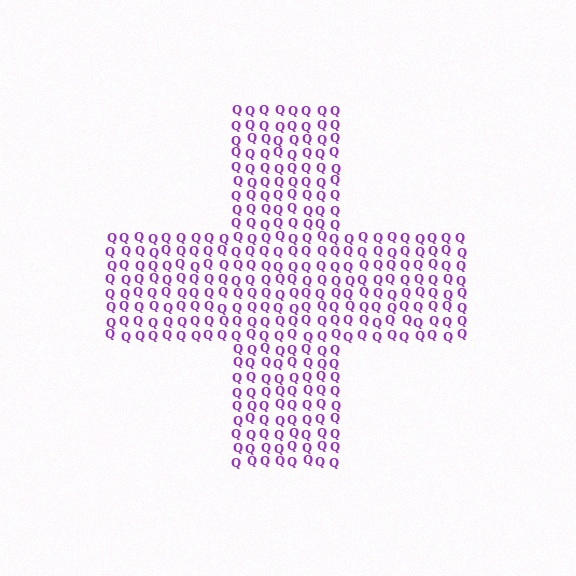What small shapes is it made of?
It is made of small letter Q's.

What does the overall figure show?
The overall figure shows a cross.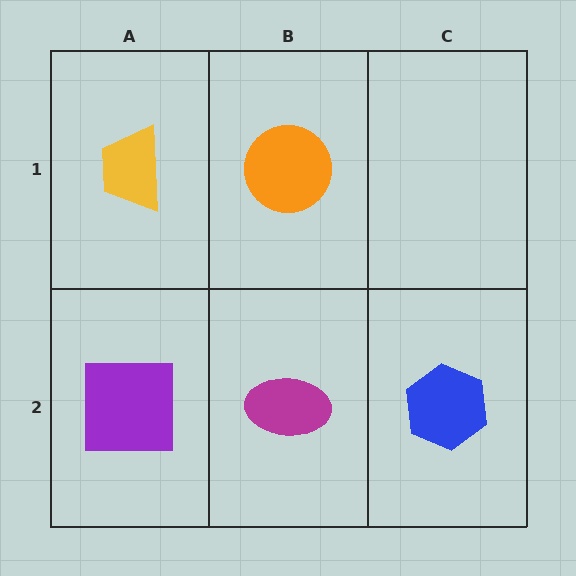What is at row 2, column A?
A purple square.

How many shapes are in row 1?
2 shapes.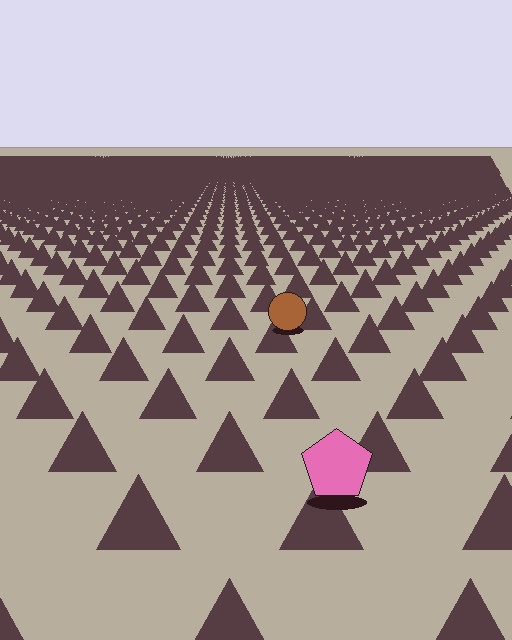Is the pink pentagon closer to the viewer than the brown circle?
Yes. The pink pentagon is closer — you can tell from the texture gradient: the ground texture is coarser near it.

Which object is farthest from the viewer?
The brown circle is farthest from the viewer. It appears smaller and the ground texture around it is denser.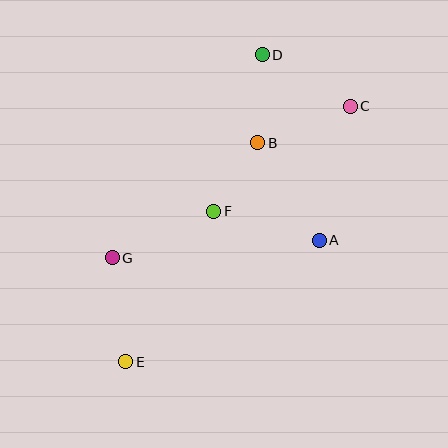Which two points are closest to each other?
Points B and F are closest to each other.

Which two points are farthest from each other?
Points C and E are farthest from each other.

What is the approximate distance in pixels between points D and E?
The distance between D and E is approximately 336 pixels.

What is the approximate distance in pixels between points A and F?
The distance between A and F is approximately 110 pixels.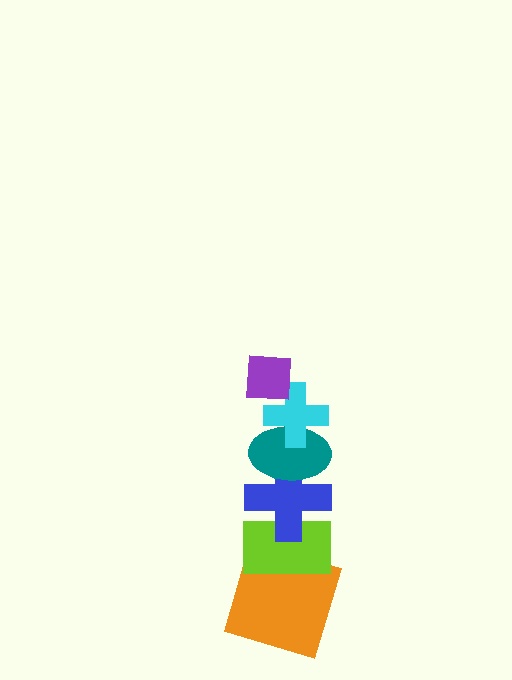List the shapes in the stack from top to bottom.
From top to bottom: the purple square, the cyan cross, the teal ellipse, the blue cross, the lime rectangle, the orange square.